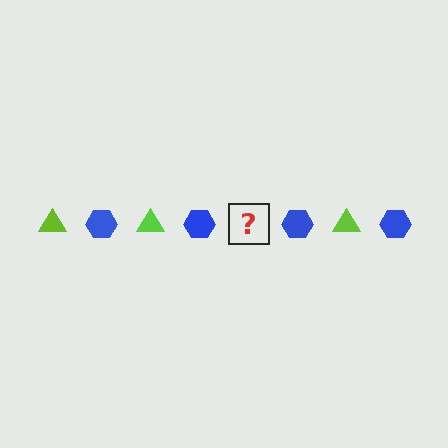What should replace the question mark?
The question mark should be replaced with a lime triangle.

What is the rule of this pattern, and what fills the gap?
The rule is that the pattern alternates between lime triangle and blue hexagon. The gap should be filled with a lime triangle.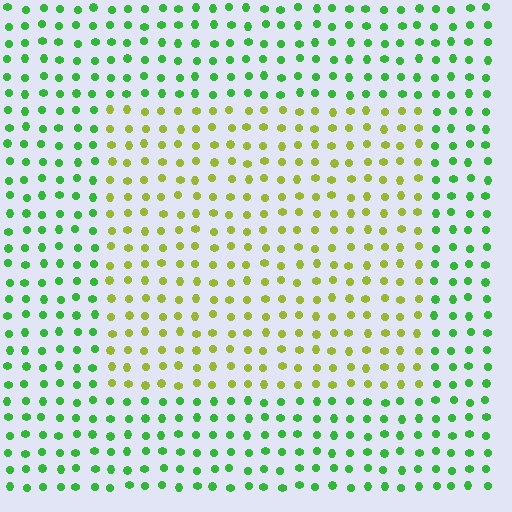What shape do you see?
I see a rectangle.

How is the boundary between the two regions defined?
The boundary is defined purely by a slight shift in hue (about 48 degrees). Spacing, size, and orientation are identical on both sides.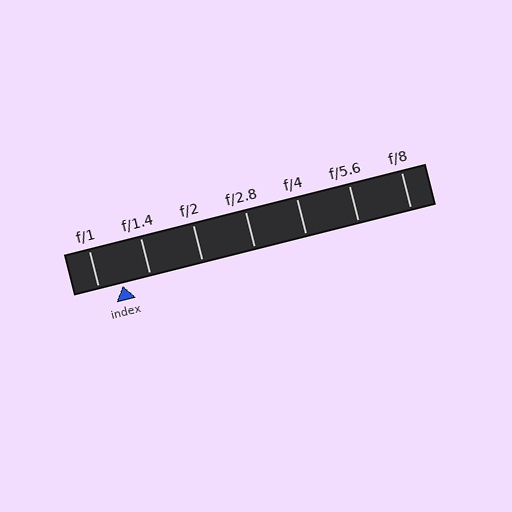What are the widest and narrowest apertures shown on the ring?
The widest aperture shown is f/1 and the narrowest is f/8.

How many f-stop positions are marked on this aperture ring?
There are 7 f-stop positions marked.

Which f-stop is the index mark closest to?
The index mark is closest to f/1.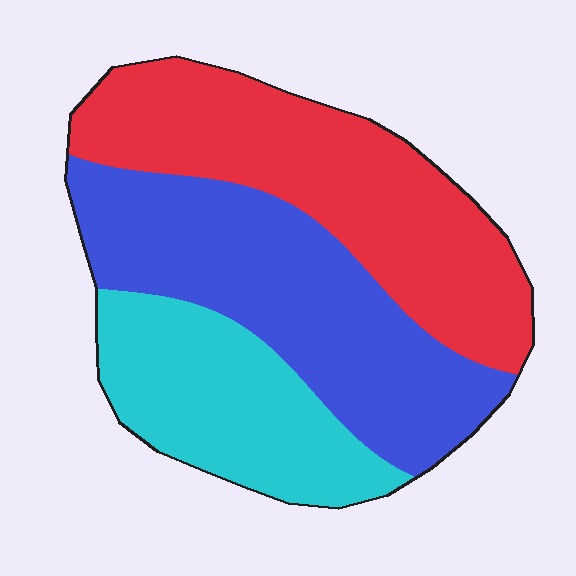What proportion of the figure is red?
Red takes up between a third and a half of the figure.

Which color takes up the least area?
Cyan, at roughly 25%.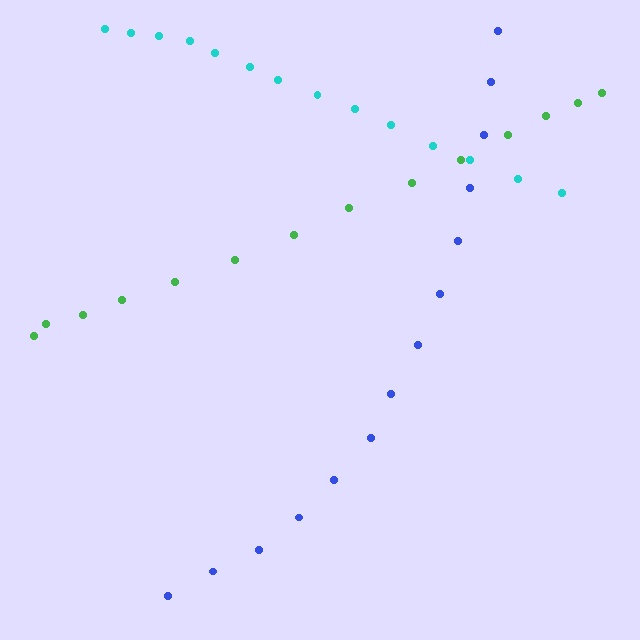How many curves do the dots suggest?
There are 3 distinct paths.